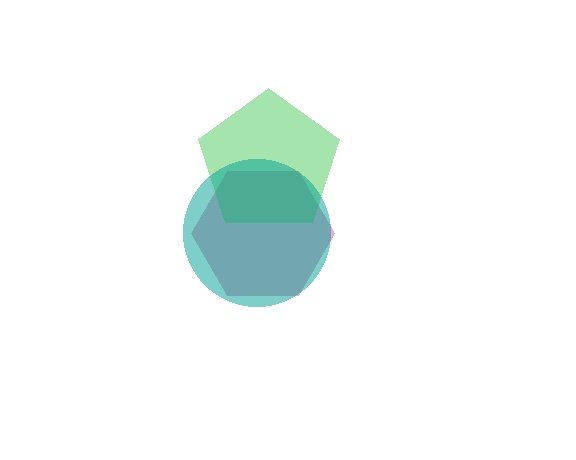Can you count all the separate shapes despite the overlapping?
Yes, there are 3 separate shapes.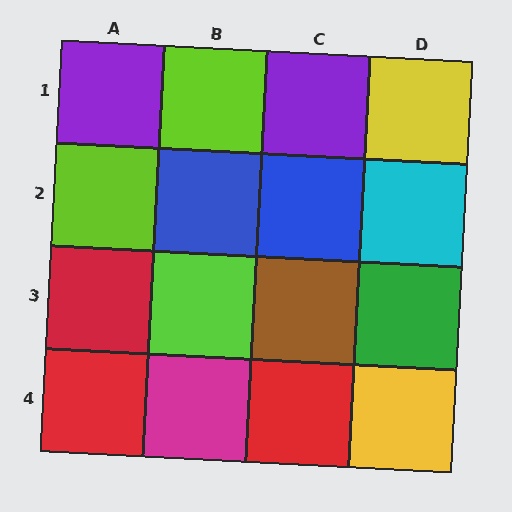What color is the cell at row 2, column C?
Blue.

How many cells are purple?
2 cells are purple.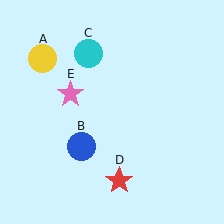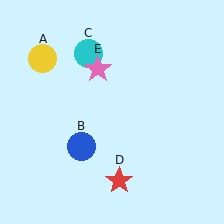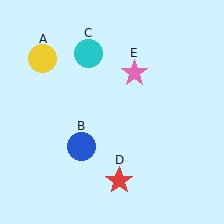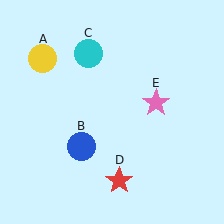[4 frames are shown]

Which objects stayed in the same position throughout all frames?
Yellow circle (object A) and blue circle (object B) and cyan circle (object C) and red star (object D) remained stationary.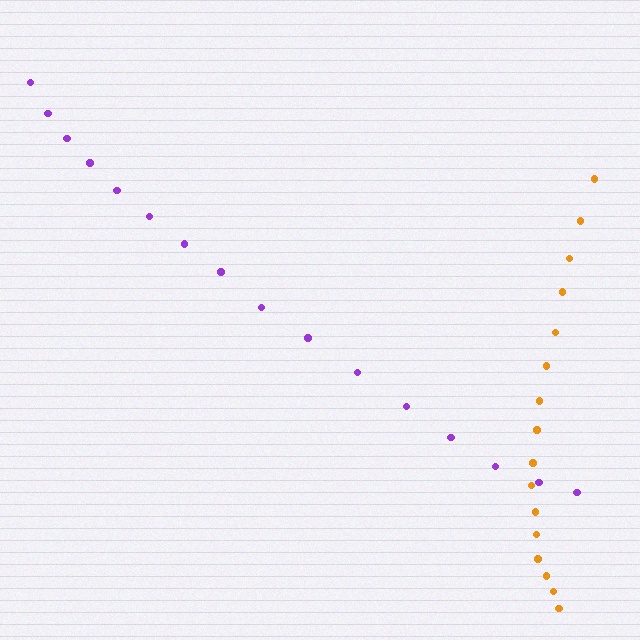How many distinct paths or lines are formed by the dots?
There are 2 distinct paths.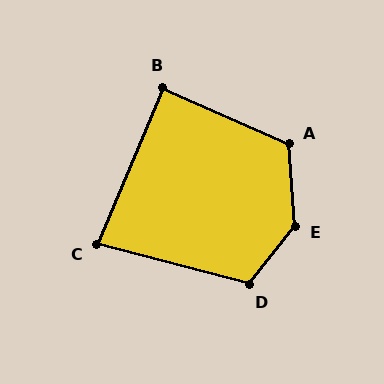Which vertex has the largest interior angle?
E, at approximately 138 degrees.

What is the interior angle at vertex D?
Approximately 114 degrees (obtuse).